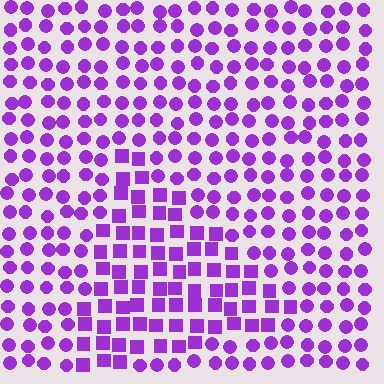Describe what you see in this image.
The image is filled with small purple elements arranged in a uniform grid. A triangle-shaped region contains squares, while the surrounding area contains circles. The boundary is defined purely by the change in element shape.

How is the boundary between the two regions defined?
The boundary is defined by a change in element shape: squares inside vs. circles outside. All elements share the same color and spacing.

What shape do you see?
I see a triangle.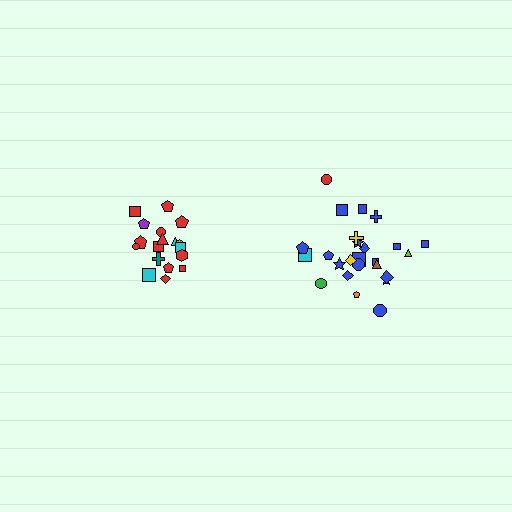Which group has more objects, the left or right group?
The right group.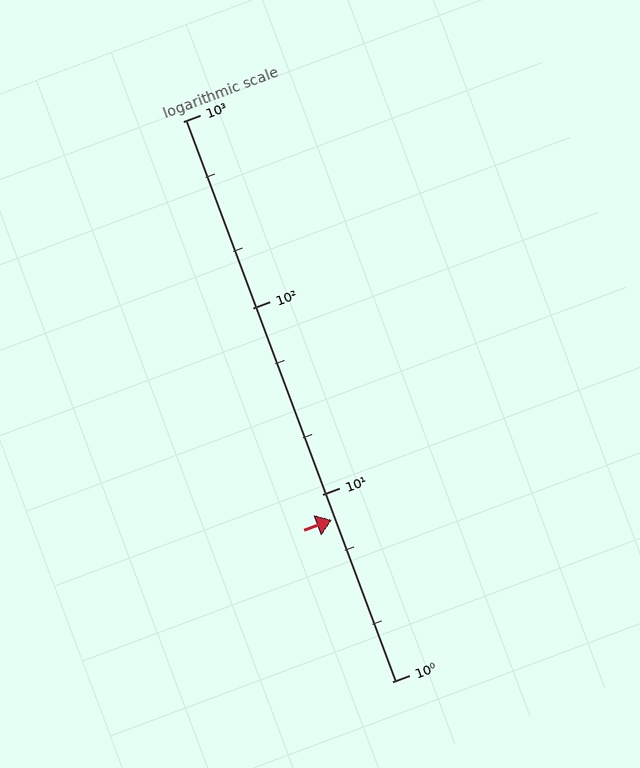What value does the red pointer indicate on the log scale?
The pointer indicates approximately 7.3.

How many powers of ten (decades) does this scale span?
The scale spans 3 decades, from 1 to 1000.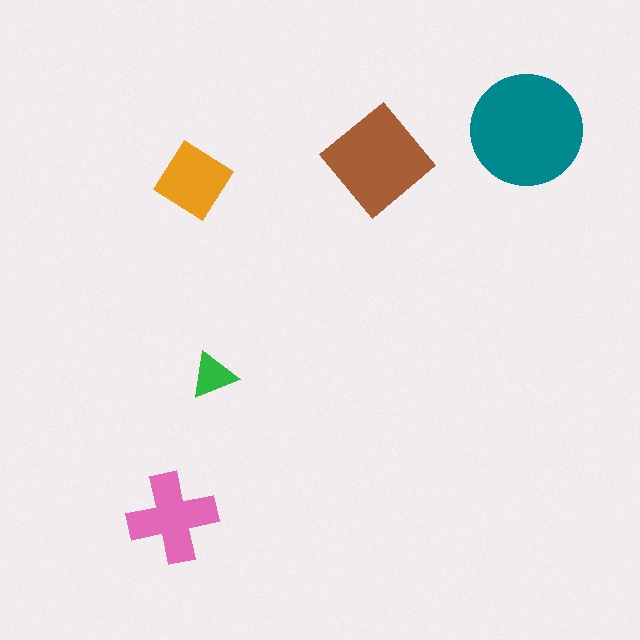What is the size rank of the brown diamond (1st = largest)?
2nd.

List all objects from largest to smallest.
The teal circle, the brown diamond, the pink cross, the orange diamond, the green triangle.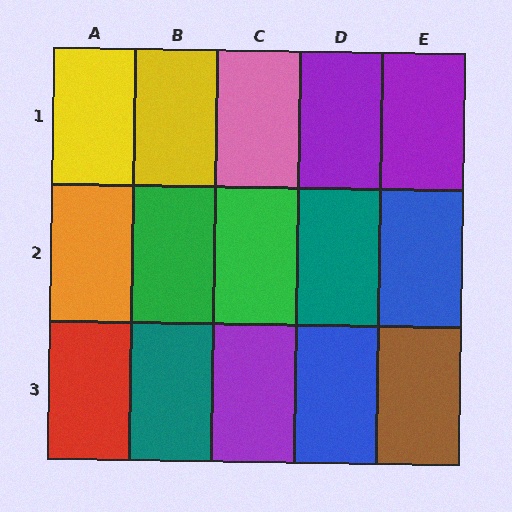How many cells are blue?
2 cells are blue.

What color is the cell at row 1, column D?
Purple.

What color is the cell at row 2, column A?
Orange.